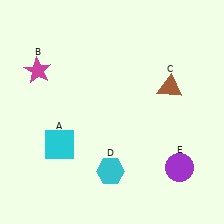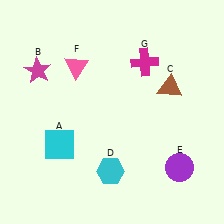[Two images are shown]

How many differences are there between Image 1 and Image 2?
There are 2 differences between the two images.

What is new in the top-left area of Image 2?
A pink triangle (F) was added in the top-left area of Image 2.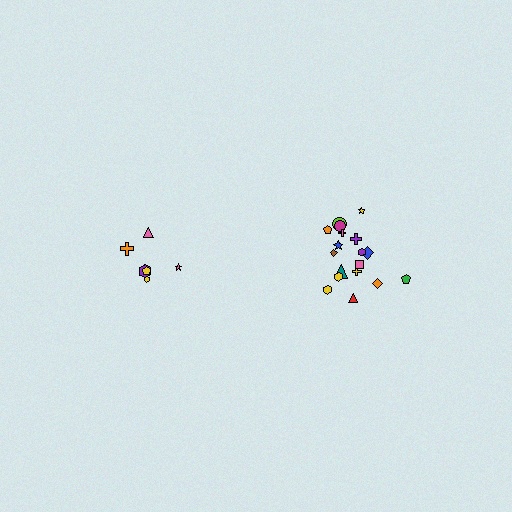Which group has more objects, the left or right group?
The right group.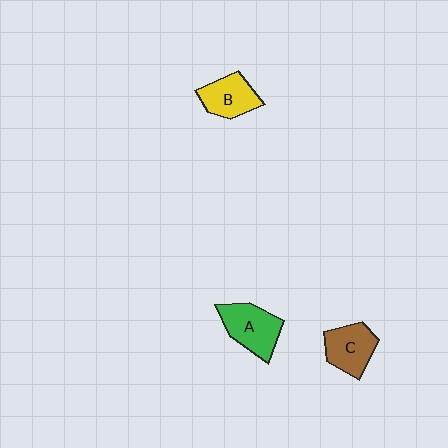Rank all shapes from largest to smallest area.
From largest to smallest: A (green), C (brown), B (yellow).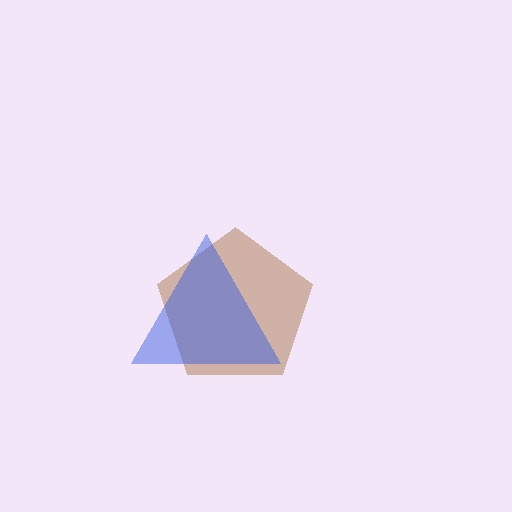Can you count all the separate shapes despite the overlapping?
Yes, there are 2 separate shapes.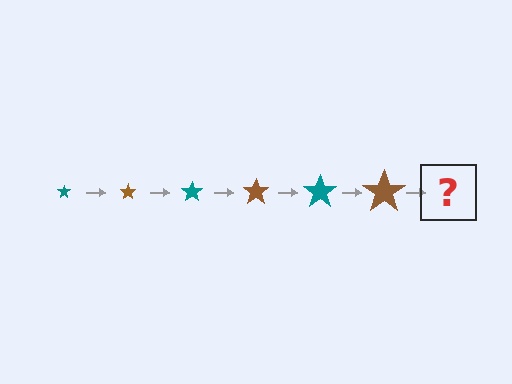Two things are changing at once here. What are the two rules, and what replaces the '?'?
The two rules are that the star grows larger each step and the color cycles through teal and brown. The '?' should be a teal star, larger than the previous one.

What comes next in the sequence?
The next element should be a teal star, larger than the previous one.